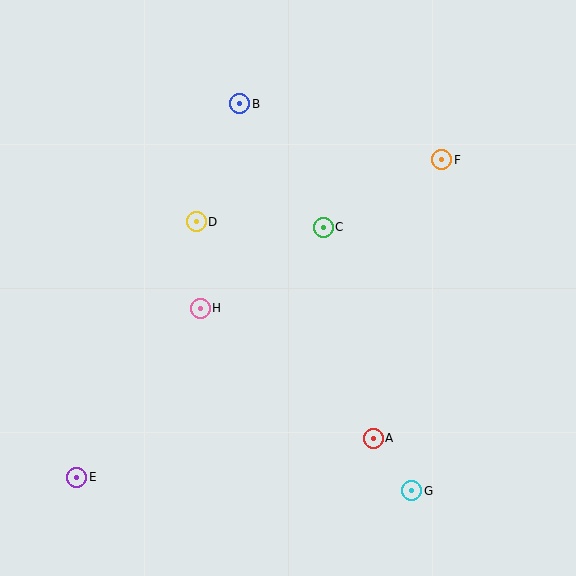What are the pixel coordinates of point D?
Point D is at (196, 222).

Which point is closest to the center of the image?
Point C at (323, 227) is closest to the center.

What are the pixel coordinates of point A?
Point A is at (373, 438).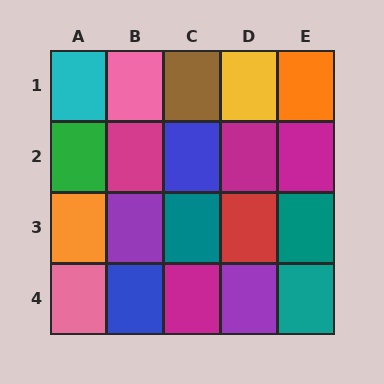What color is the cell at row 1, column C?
Brown.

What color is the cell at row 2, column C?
Blue.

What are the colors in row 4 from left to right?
Pink, blue, magenta, purple, teal.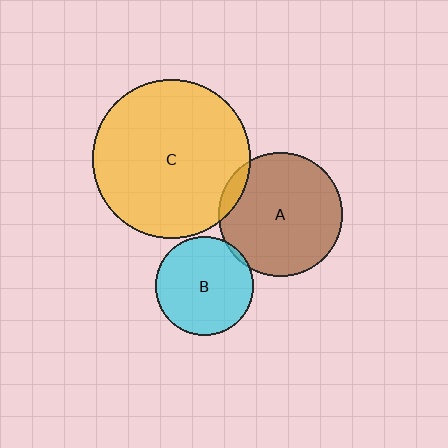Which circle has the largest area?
Circle C (yellow).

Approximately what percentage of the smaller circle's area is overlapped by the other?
Approximately 5%.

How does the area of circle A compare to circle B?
Approximately 1.6 times.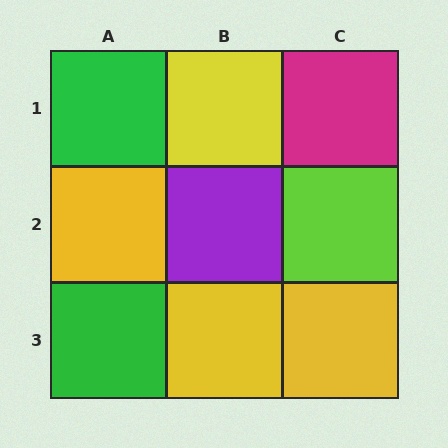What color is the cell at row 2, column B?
Purple.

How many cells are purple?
1 cell is purple.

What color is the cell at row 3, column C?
Yellow.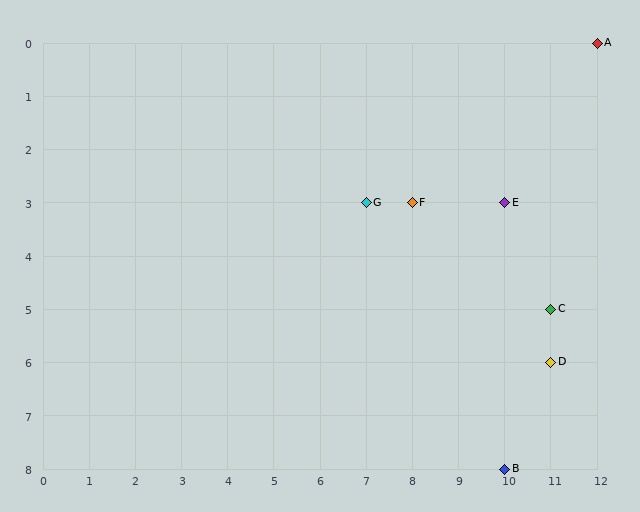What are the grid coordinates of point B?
Point B is at grid coordinates (10, 8).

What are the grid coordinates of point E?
Point E is at grid coordinates (10, 3).